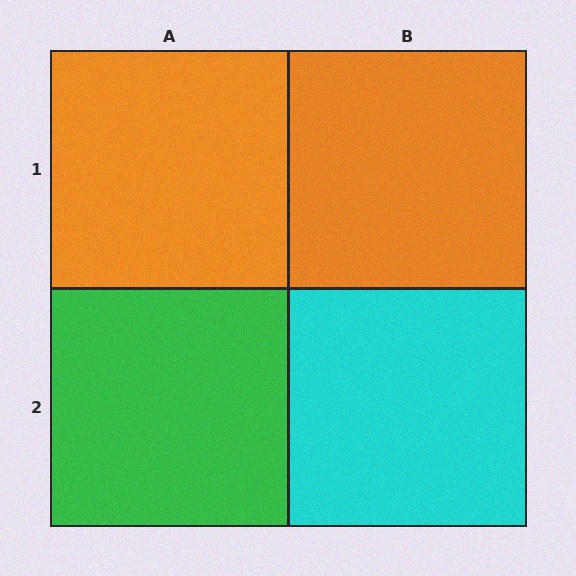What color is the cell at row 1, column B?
Orange.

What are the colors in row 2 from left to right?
Green, cyan.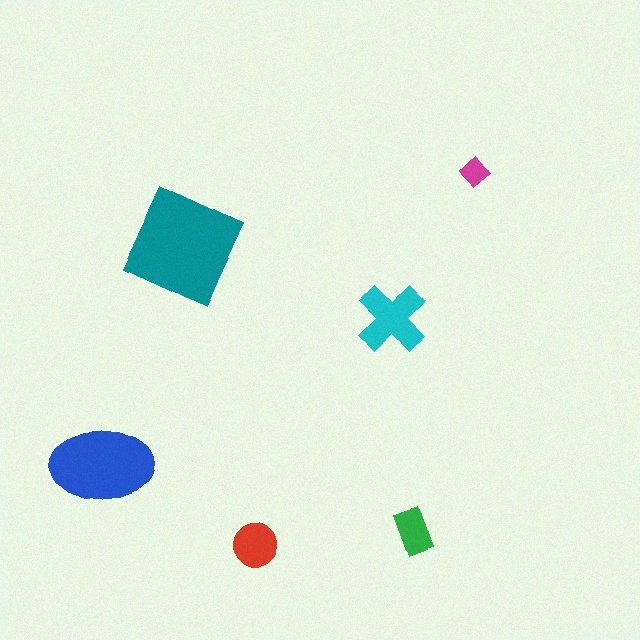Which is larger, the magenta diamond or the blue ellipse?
The blue ellipse.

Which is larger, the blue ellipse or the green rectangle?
The blue ellipse.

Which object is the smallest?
The magenta diamond.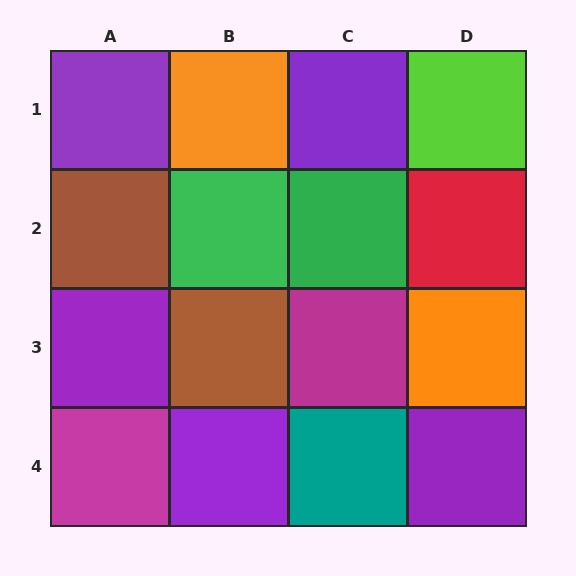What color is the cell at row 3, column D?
Orange.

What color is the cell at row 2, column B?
Green.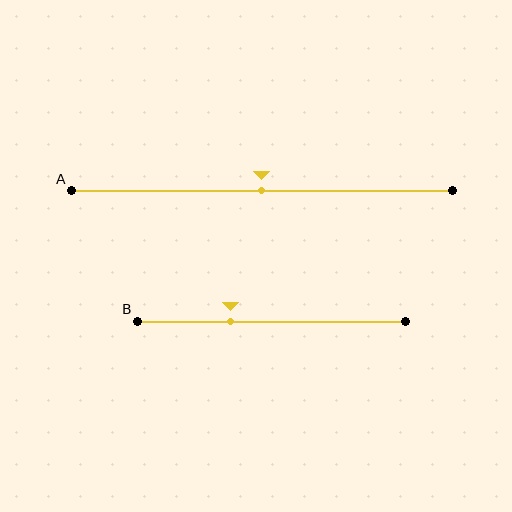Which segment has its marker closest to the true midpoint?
Segment A has its marker closest to the true midpoint.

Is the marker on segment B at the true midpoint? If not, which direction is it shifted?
No, the marker on segment B is shifted to the left by about 15% of the segment length.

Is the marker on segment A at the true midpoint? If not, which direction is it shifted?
Yes, the marker on segment A is at the true midpoint.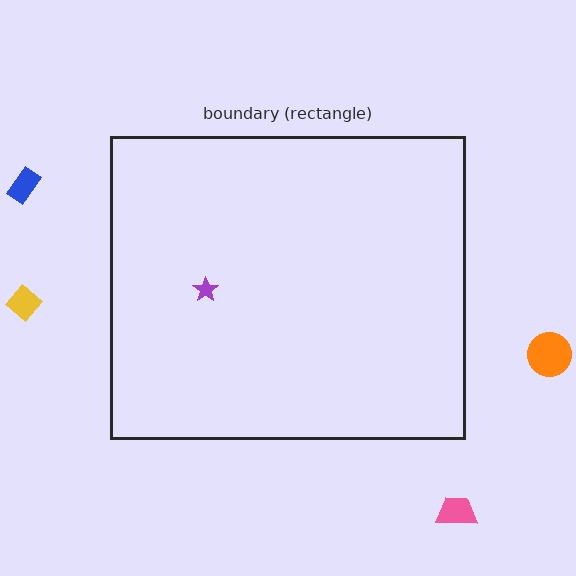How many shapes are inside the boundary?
1 inside, 4 outside.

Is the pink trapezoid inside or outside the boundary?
Outside.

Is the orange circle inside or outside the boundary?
Outside.